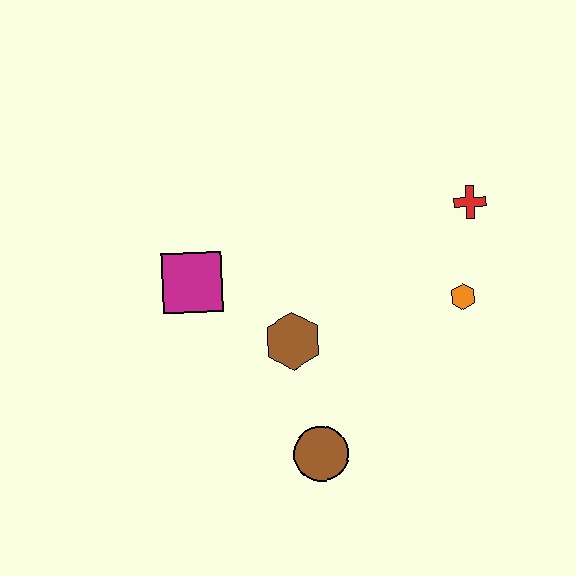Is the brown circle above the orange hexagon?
No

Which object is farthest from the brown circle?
The red cross is farthest from the brown circle.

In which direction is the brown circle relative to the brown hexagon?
The brown circle is below the brown hexagon.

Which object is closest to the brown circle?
The brown hexagon is closest to the brown circle.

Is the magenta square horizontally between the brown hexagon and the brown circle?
No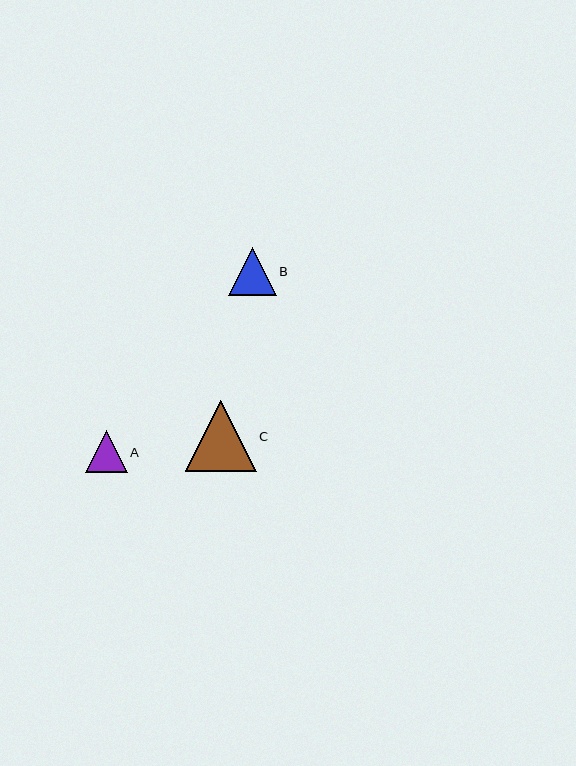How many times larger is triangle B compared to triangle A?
Triangle B is approximately 1.1 times the size of triangle A.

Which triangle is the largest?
Triangle C is the largest with a size of approximately 71 pixels.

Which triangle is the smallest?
Triangle A is the smallest with a size of approximately 42 pixels.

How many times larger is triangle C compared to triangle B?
Triangle C is approximately 1.5 times the size of triangle B.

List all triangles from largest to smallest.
From largest to smallest: C, B, A.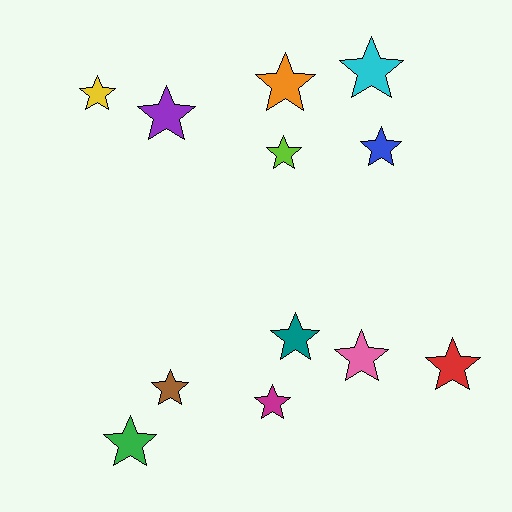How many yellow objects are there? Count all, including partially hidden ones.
There is 1 yellow object.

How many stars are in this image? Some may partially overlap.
There are 12 stars.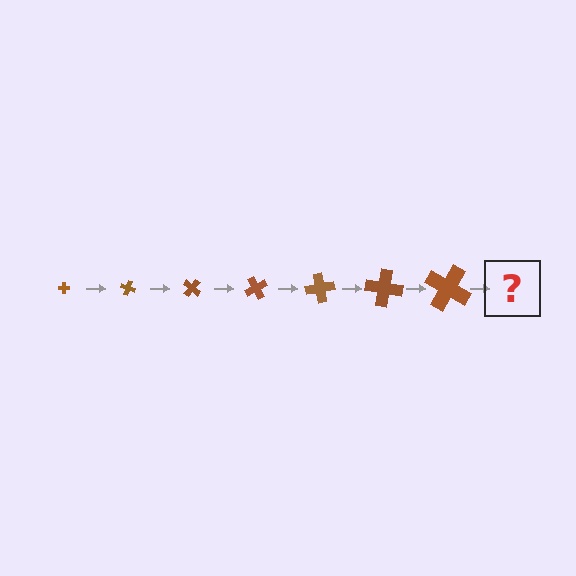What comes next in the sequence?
The next element should be a cross, larger than the previous one and rotated 140 degrees from the start.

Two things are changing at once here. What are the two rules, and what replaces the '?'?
The two rules are that the cross grows larger each step and it rotates 20 degrees each step. The '?' should be a cross, larger than the previous one and rotated 140 degrees from the start.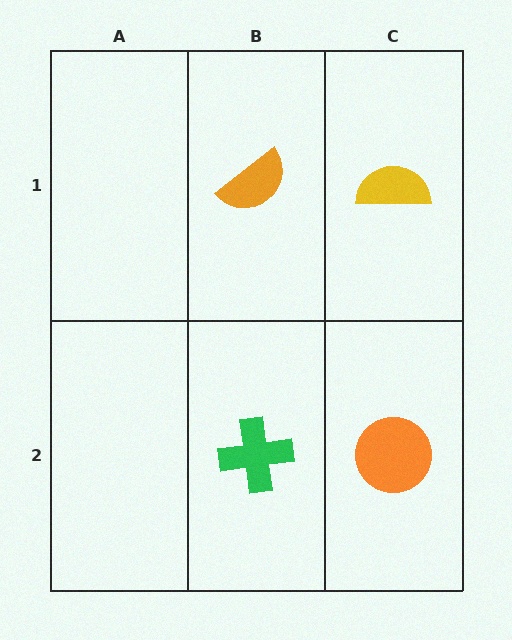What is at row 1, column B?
An orange semicircle.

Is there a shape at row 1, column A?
No, that cell is empty.